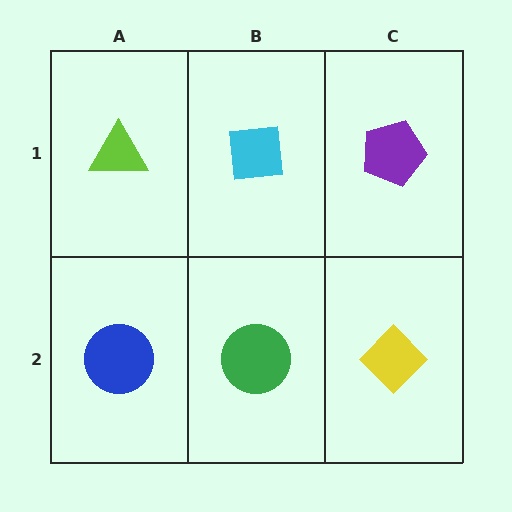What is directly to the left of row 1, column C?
A cyan square.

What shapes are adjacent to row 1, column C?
A yellow diamond (row 2, column C), a cyan square (row 1, column B).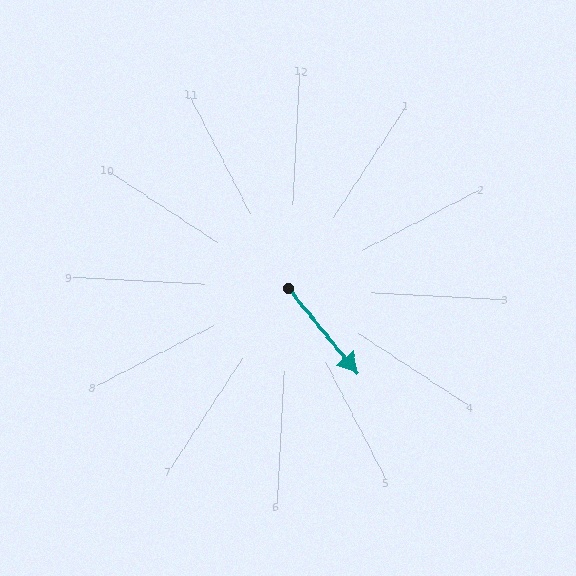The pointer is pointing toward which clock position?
Roughly 5 o'clock.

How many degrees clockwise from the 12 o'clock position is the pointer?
Approximately 138 degrees.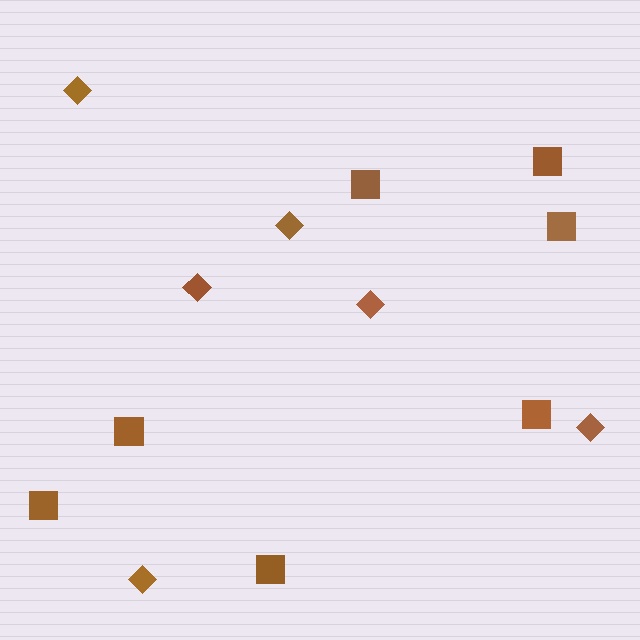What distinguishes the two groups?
There are 2 groups: one group of diamonds (6) and one group of squares (7).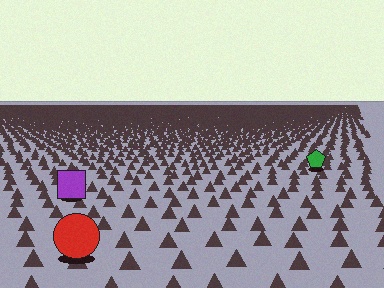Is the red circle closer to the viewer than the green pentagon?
Yes. The red circle is closer — you can tell from the texture gradient: the ground texture is coarser near it.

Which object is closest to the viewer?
The red circle is closest. The texture marks near it are larger and more spread out.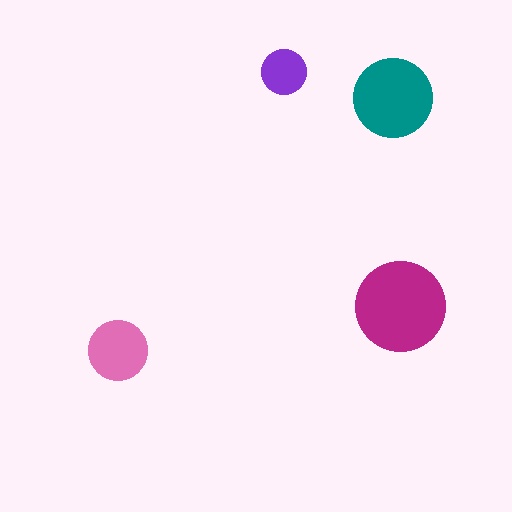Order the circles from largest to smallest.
the magenta one, the teal one, the pink one, the purple one.